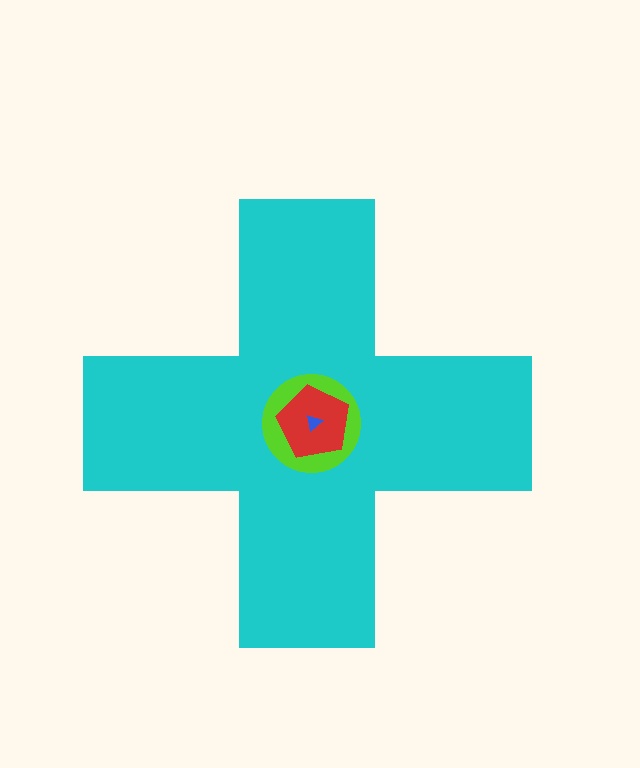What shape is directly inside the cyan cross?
The lime circle.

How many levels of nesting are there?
4.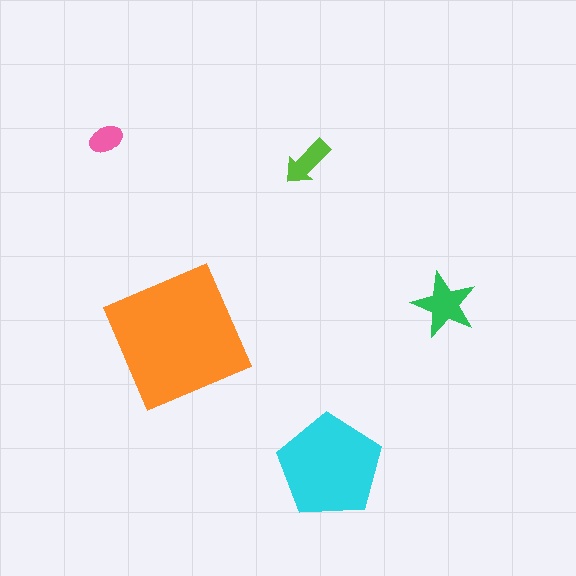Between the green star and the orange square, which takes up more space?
The orange square.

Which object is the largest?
The orange square.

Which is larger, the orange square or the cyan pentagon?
The orange square.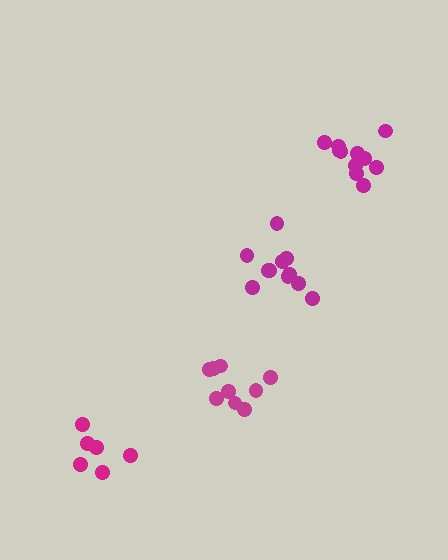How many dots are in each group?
Group 1: 11 dots, Group 2: 9 dots, Group 3: 11 dots, Group 4: 6 dots (37 total).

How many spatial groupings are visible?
There are 4 spatial groupings.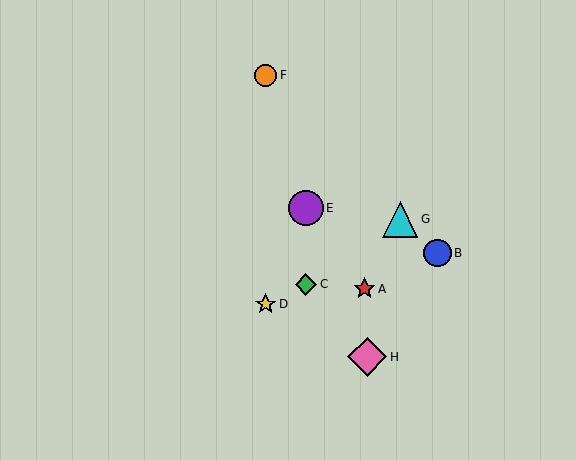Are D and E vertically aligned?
No, D is at x≈266 and E is at x≈306.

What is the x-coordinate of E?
Object E is at x≈306.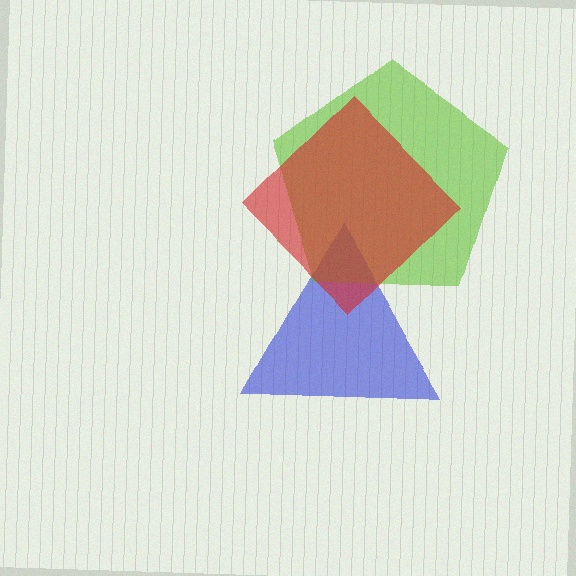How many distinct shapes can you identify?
There are 3 distinct shapes: a blue triangle, a lime pentagon, a red diamond.